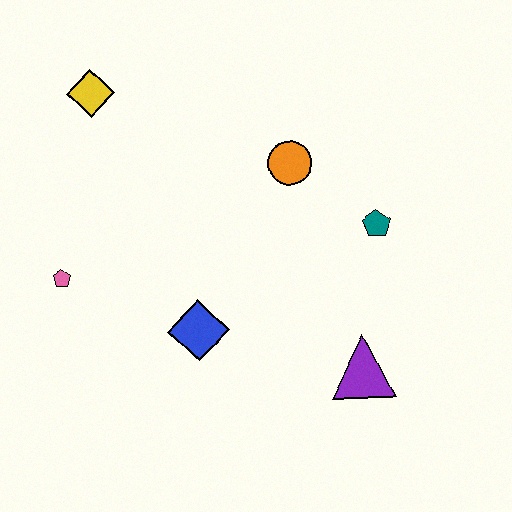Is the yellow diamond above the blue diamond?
Yes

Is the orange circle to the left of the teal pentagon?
Yes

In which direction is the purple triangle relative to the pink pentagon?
The purple triangle is to the right of the pink pentagon.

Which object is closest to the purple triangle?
The teal pentagon is closest to the purple triangle.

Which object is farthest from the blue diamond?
The yellow diamond is farthest from the blue diamond.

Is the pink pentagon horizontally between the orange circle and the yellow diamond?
No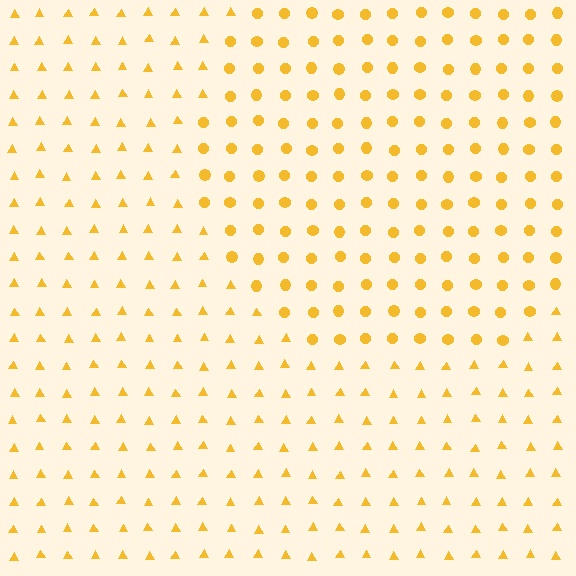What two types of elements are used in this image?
The image uses circles inside the circle region and triangles outside it.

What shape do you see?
I see a circle.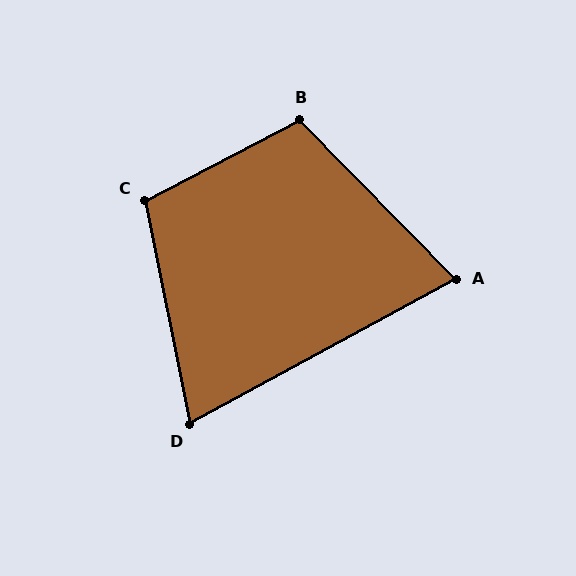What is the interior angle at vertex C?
Approximately 106 degrees (obtuse).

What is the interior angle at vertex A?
Approximately 74 degrees (acute).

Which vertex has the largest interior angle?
B, at approximately 107 degrees.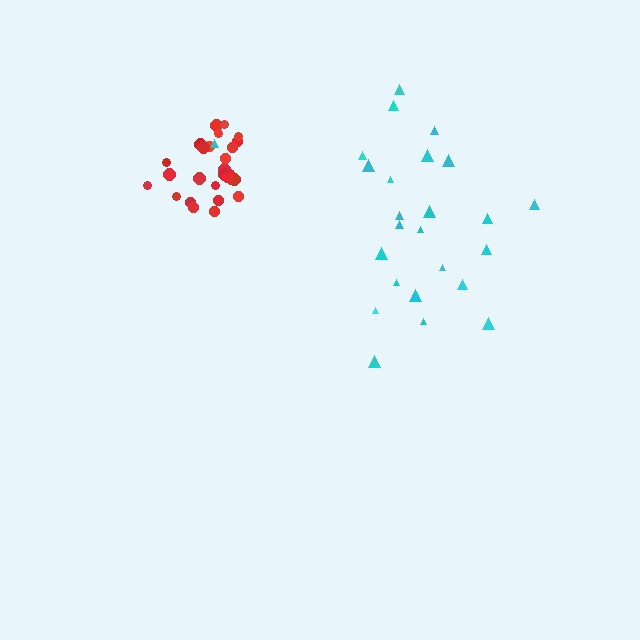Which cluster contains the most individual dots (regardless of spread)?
Red (28).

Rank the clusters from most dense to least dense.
red, cyan.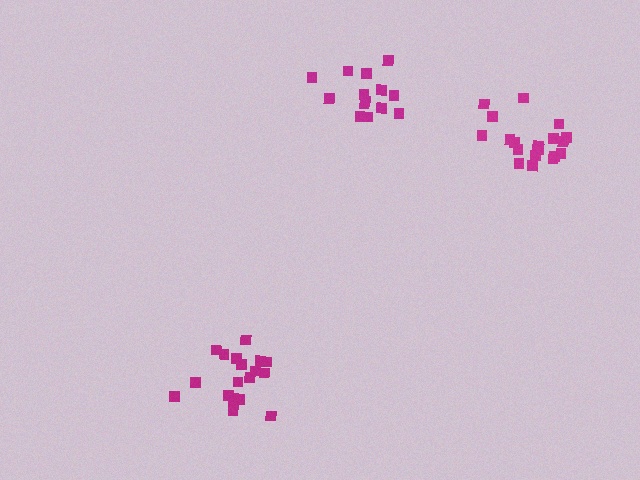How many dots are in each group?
Group 1: 19 dots, Group 2: 14 dots, Group 3: 19 dots (52 total).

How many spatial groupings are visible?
There are 3 spatial groupings.